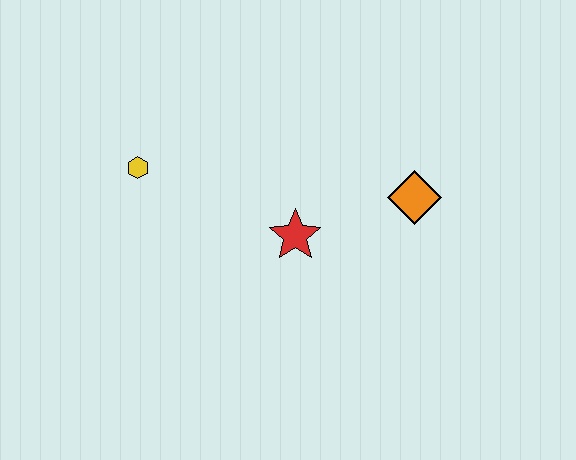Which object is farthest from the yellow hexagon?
The orange diamond is farthest from the yellow hexagon.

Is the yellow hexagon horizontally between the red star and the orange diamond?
No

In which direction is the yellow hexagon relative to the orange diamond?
The yellow hexagon is to the left of the orange diamond.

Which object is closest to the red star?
The orange diamond is closest to the red star.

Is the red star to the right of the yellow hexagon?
Yes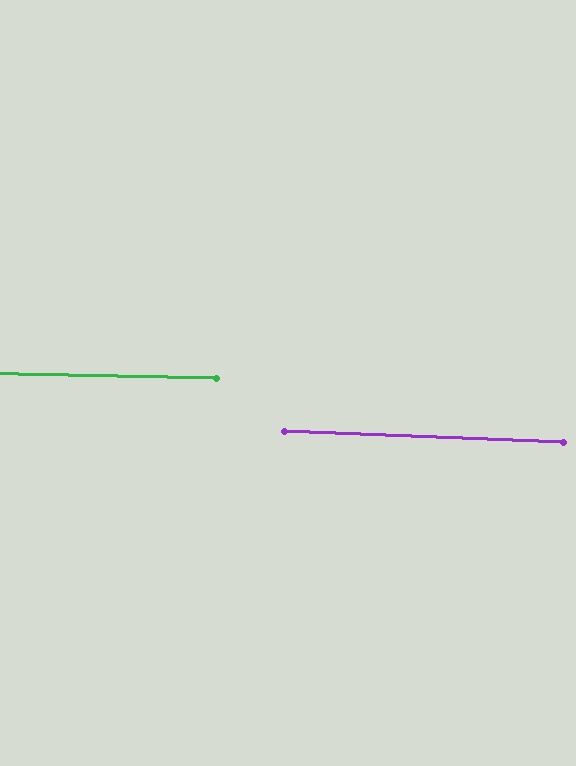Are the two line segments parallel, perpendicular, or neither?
Parallel — their directions differ by only 1.1°.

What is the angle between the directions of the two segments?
Approximately 1 degree.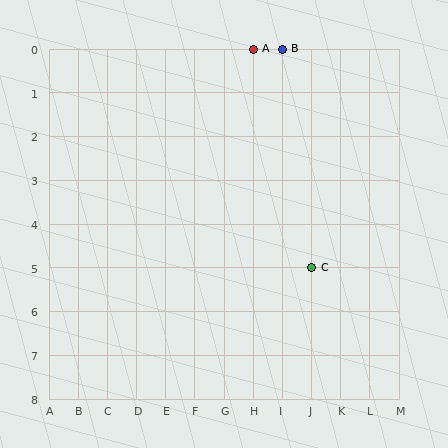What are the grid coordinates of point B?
Point B is at grid coordinates (I, 0).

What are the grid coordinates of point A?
Point A is at grid coordinates (H, 0).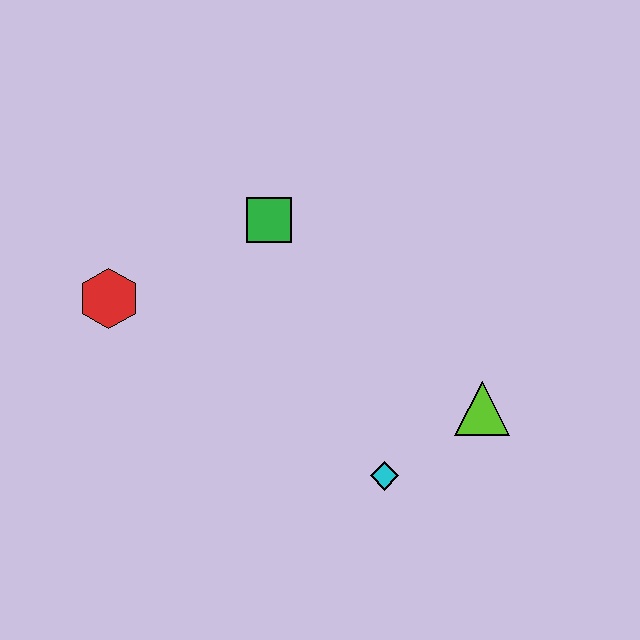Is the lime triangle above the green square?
No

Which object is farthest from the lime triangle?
The red hexagon is farthest from the lime triangle.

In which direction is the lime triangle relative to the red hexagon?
The lime triangle is to the right of the red hexagon.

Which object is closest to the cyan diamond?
The lime triangle is closest to the cyan diamond.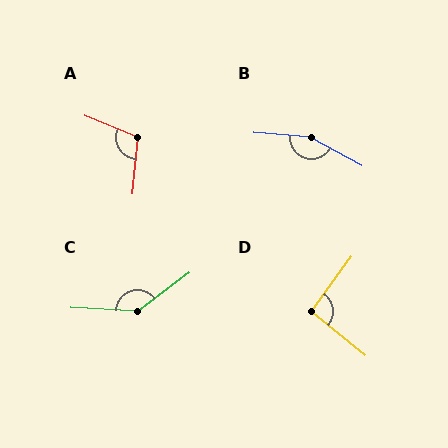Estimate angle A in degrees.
Approximately 106 degrees.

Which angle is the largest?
B, at approximately 156 degrees.